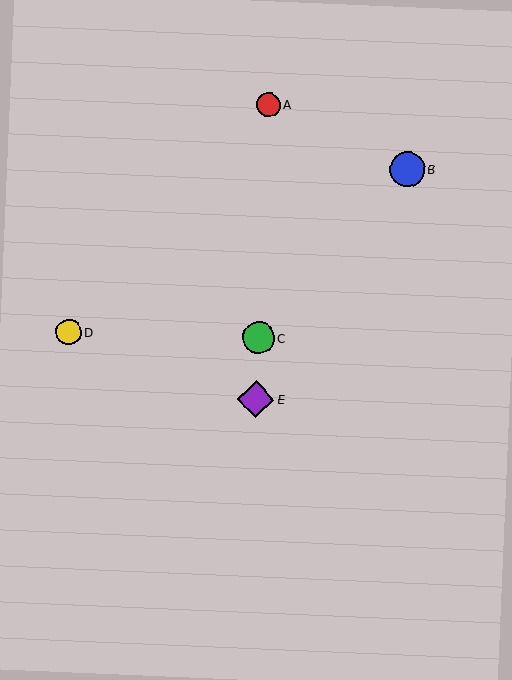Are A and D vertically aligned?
No, A is at x≈268 and D is at x≈68.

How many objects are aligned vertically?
3 objects (A, C, E) are aligned vertically.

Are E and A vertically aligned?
Yes, both are at x≈256.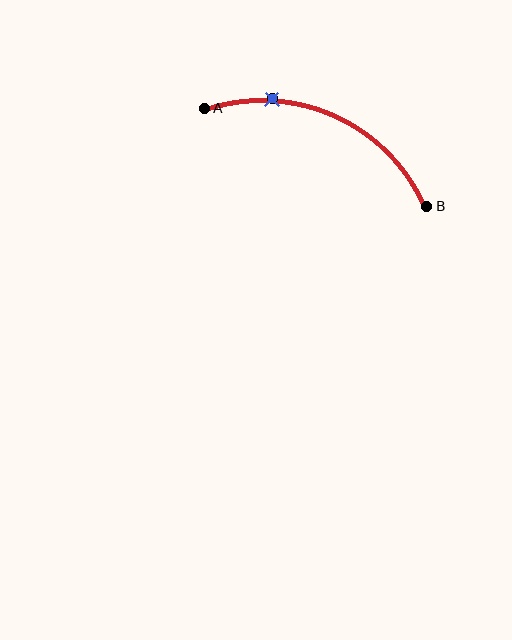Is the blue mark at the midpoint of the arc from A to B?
No. The blue mark lies on the arc but is closer to endpoint A. The arc midpoint would be at the point on the curve equidistant along the arc from both A and B.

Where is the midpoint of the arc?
The arc midpoint is the point on the curve farthest from the straight line joining A and B. It sits above that line.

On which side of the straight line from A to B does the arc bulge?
The arc bulges above the straight line connecting A and B.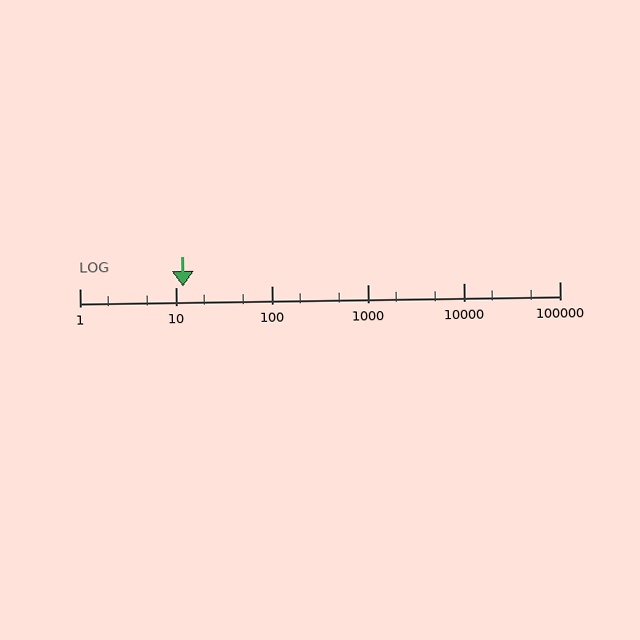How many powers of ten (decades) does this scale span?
The scale spans 5 decades, from 1 to 100000.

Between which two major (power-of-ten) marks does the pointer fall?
The pointer is between 10 and 100.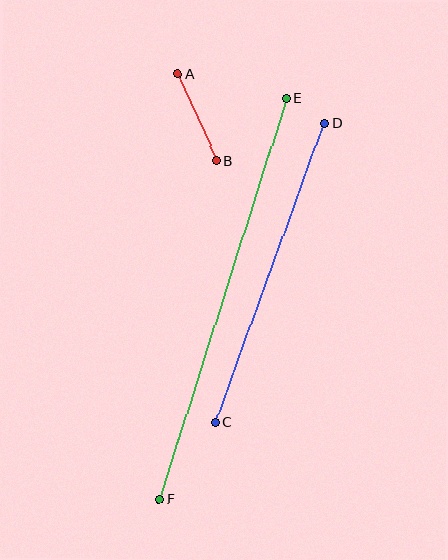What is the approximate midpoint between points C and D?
The midpoint is at approximately (270, 273) pixels.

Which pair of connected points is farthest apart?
Points E and F are farthest apart.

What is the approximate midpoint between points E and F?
The midpoint is at approximately (223, 299) pixels.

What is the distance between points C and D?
The distance is approximately 318 pixels.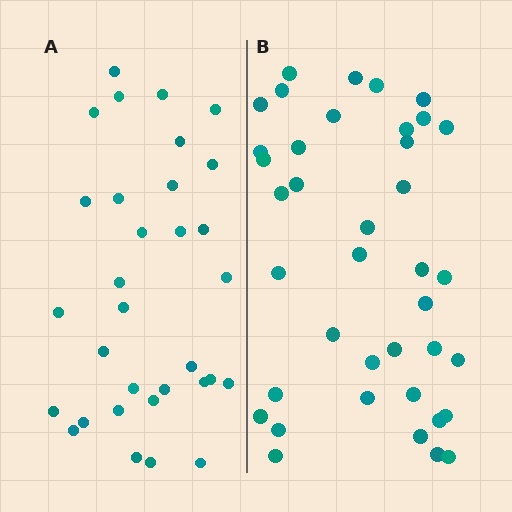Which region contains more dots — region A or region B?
Region B (the right region) has more dots.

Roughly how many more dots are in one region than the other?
Region B has roughly 8 or so more dots than region A.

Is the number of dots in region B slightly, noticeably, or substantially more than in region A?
Region B has only slightly more — the two regions are fairly close. The ratio is roughly 1.2 to 1.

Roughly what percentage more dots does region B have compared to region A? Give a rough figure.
About 20% more.